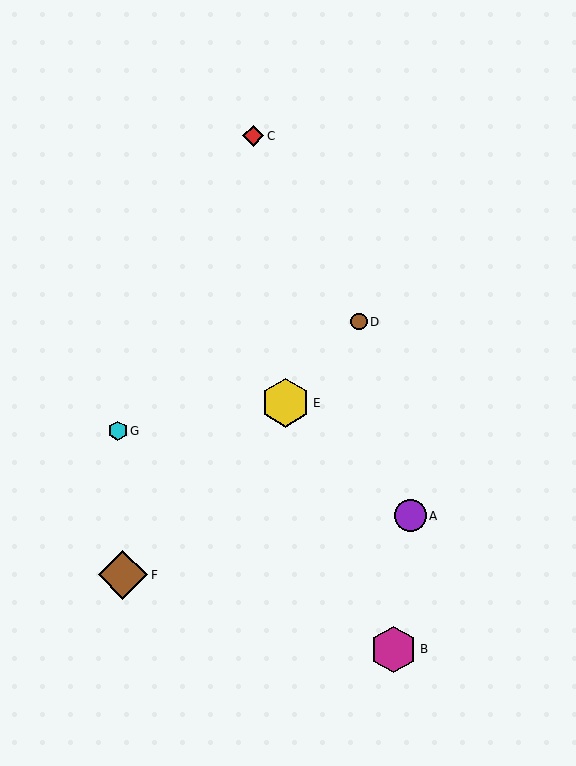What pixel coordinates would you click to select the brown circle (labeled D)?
Click at (359, 322) to select the brown circle D.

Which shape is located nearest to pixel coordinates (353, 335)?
The brown circle (labeled D) at (359, 322) is nearest to that location.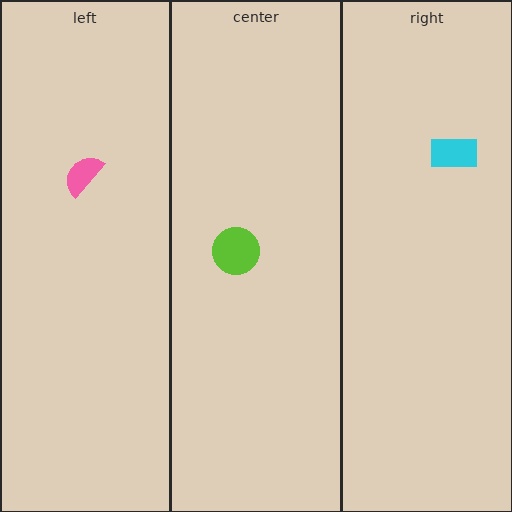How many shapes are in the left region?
1.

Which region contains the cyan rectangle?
The right region.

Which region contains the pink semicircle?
The left region.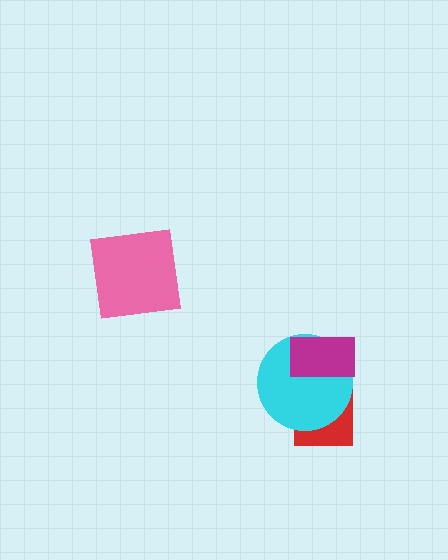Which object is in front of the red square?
The cyan circle is in front of the red square.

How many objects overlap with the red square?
1 object overlaps with the red square.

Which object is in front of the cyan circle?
The magenta rectangle is in front of the cyan circle.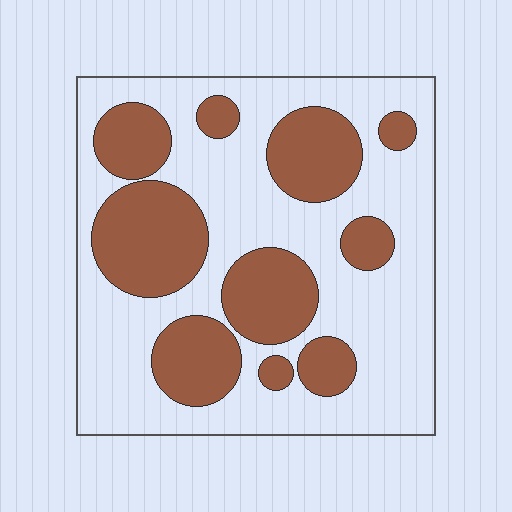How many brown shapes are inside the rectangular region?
10.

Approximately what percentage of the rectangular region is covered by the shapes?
Approximately 35%.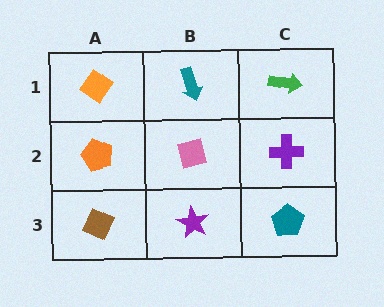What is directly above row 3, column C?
A purple cross.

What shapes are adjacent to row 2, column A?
An orange diamond (row 1, column A), a brown diamond (row 3, column A), a pink square (row 2, column B).